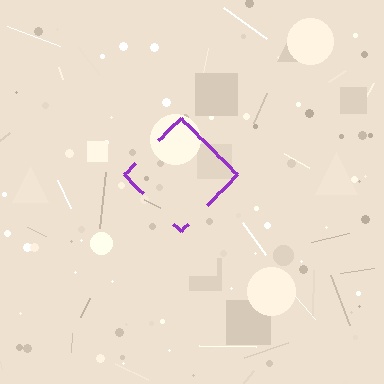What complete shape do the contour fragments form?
The contour fragments form a diamond.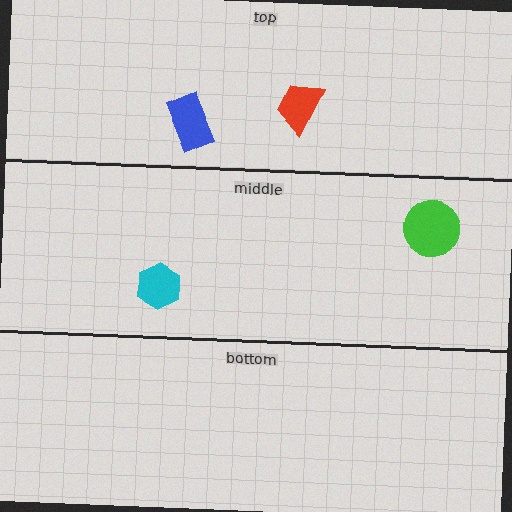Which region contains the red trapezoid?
The top region.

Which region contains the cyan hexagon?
The middle region.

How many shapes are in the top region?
2.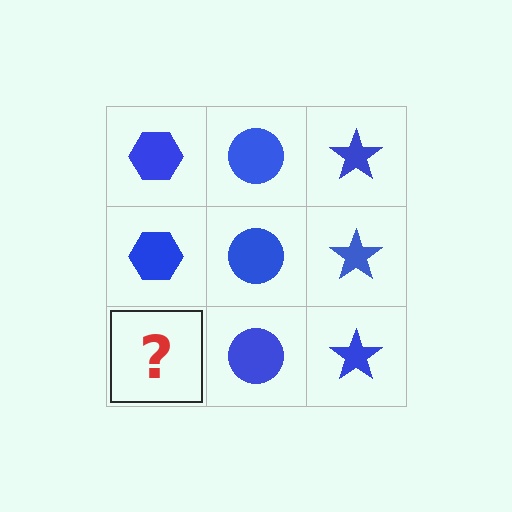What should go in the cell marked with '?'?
The missing cell should contain a blue hexagon.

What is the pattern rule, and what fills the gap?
The rule is that each column has a consistent shape. The gap should be filled with a blue hexagon.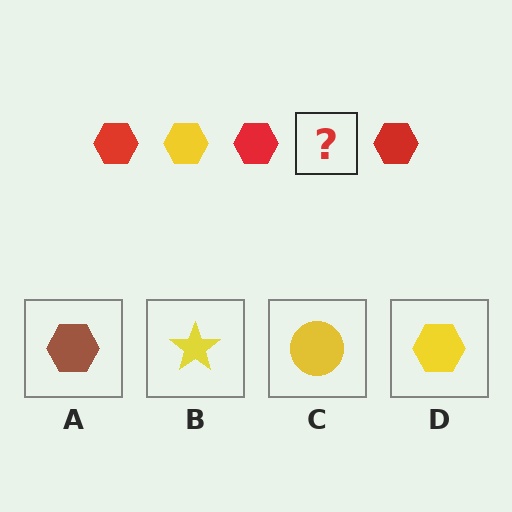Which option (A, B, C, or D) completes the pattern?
D.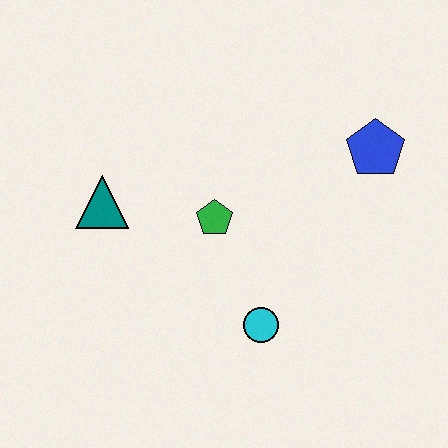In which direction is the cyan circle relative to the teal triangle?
The cyan circle is to the right of the teal triangle.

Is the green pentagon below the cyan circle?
No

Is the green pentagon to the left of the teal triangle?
No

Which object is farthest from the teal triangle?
The blue pentagon is farthest from the teal triangle.